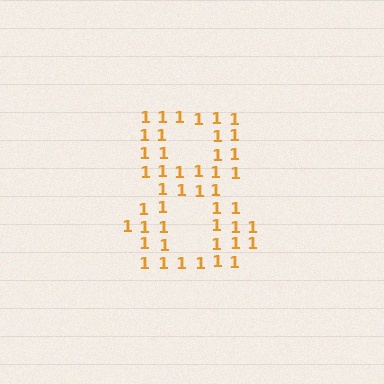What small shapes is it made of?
It is made of small digit 1's.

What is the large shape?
The large shape is the digit 8.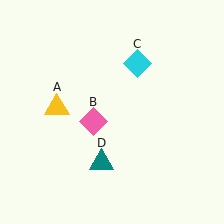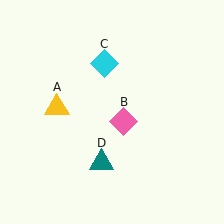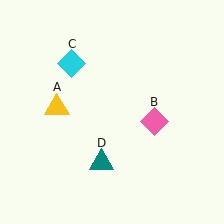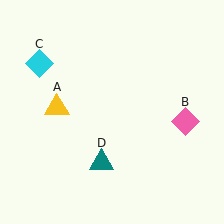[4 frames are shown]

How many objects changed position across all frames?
2 objects changed position: pink diamond (object B), cyan diamond (object C).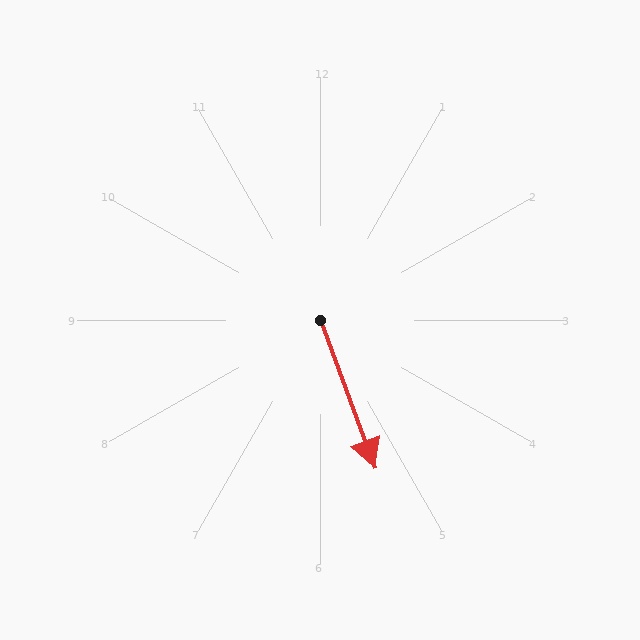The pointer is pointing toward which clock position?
Roughly 5 o'clock.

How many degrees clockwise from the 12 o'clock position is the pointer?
Approximately 160 degrees.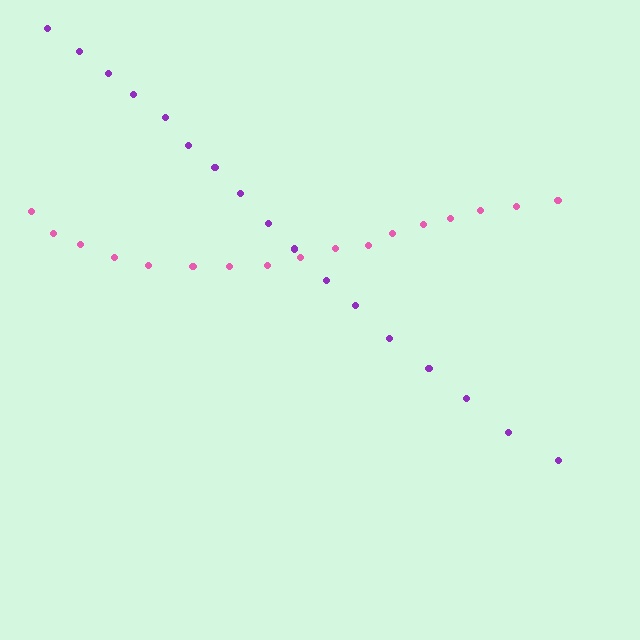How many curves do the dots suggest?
There are 2 distinct paths.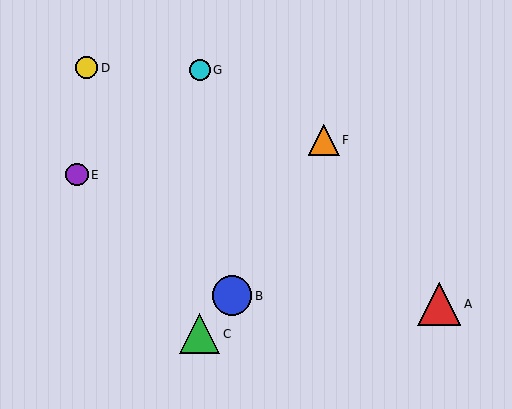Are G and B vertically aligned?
No, G is at x≈200 and B is at x≈232.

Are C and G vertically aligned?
Yes, both are at x≈200.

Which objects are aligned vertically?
Objects C, G are aligned vertically.